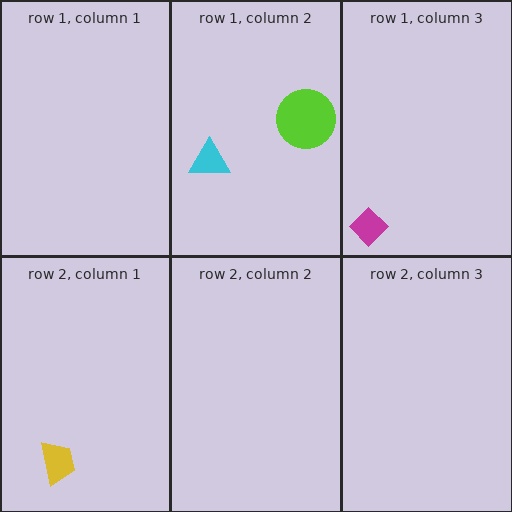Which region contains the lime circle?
The row 1, column 2 region.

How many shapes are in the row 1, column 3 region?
1.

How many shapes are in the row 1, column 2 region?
2.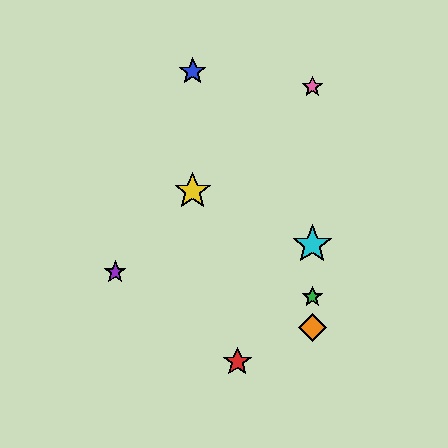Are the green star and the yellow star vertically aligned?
No, the green star is at x≈312 and the yellow star is at x≈193.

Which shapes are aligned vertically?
The green star, the orange diamond, the cyan star, the pink star are aligned vertically.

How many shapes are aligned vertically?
4 shapes (the green star, the orange diamond, the cyan star, the pink star) are aligned vertically.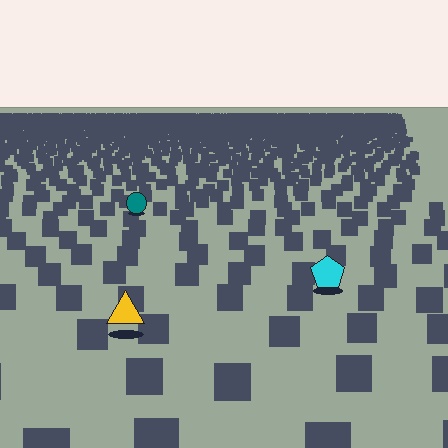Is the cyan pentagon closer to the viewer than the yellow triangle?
No. The yellow triangle is closer — you can tell from the texture gradient: the ground texture is coarser near it.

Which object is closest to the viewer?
The yellow triangle is closest. The texture marks near it are larger and more spread out.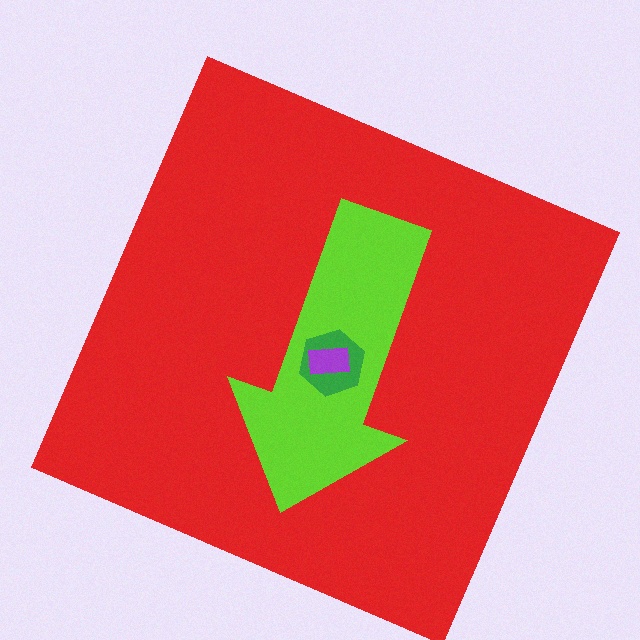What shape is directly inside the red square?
The lime arrow.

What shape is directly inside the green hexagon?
The purple rectangle.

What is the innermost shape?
The purple rectangle.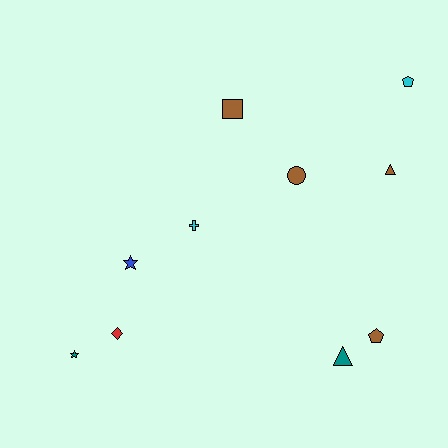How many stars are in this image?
There are 2 stars.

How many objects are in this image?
There are 10 objects.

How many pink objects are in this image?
There are no pink objects.